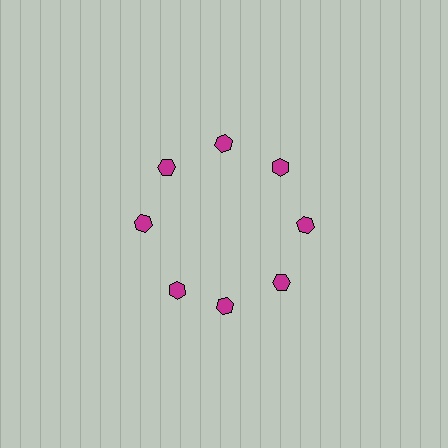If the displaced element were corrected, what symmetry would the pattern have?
It would have 8-fold rotational symmetry — the pattern would map onto itself every 45 degrees.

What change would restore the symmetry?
The symmetry would be restored by rotating it back into even spacing with its neighbors so that all 8 hexagons sit at equal angles and equal distance from the center.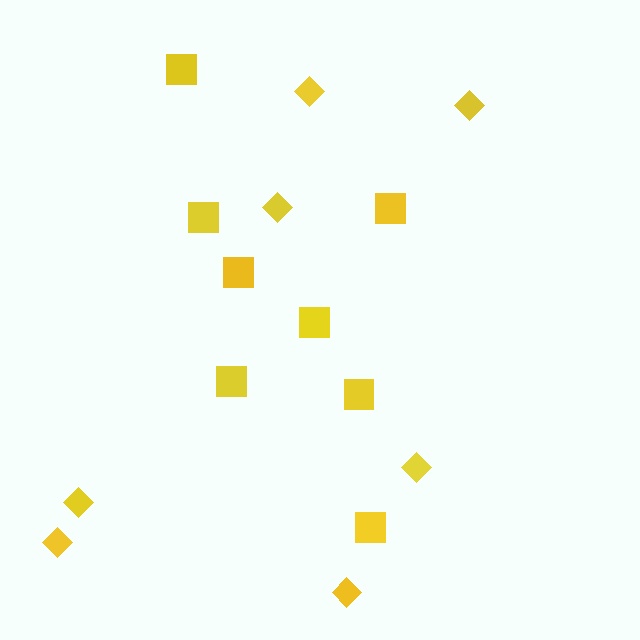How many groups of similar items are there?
There are 2 groups: one group of squares (8) and one group of diamonds (7).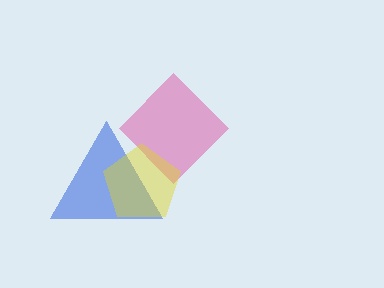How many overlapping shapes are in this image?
There are 3 overlapping shapes in the image.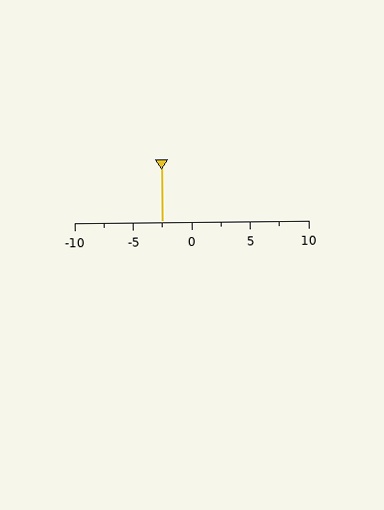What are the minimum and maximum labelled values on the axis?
The axis runs from -10 to 10.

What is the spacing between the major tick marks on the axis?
The major ticks are spaced 5 apart.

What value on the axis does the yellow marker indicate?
The marker indicates approximately -2.5.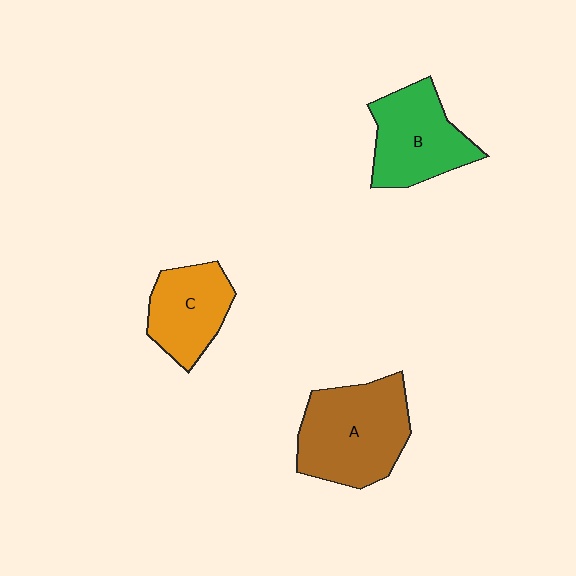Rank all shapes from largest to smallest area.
From largest to smallest: A (brown), B (green), C (orange).